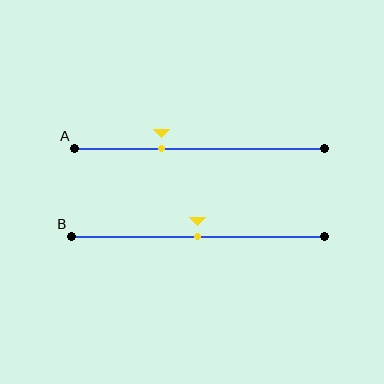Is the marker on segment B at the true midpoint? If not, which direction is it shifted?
Yes, the marker on segment B is at the true midpoint.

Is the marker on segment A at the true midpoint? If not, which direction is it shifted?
No, the marker on segment A is shifted to the left by about 15% of the segment length.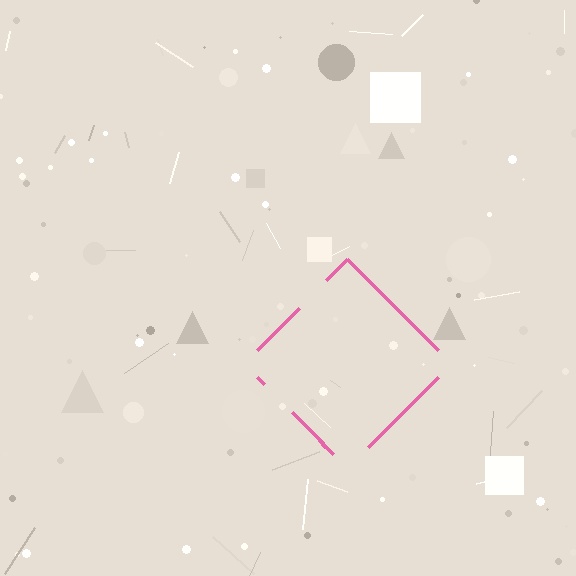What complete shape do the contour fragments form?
The contour fragments form a diamond.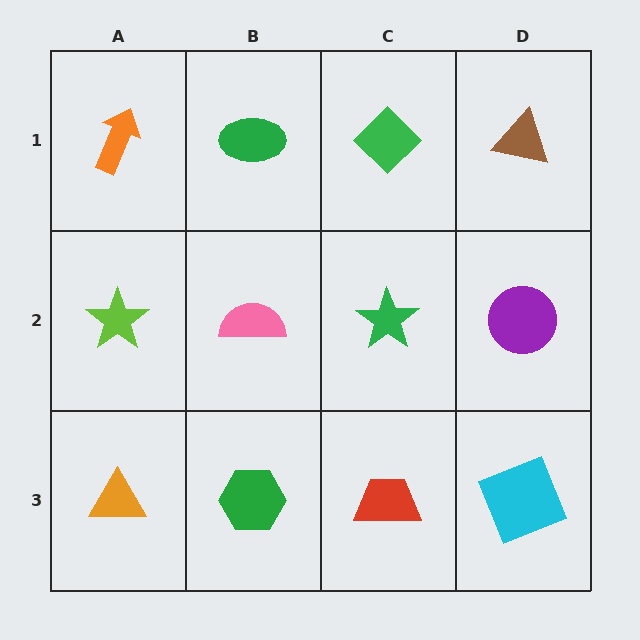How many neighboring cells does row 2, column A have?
3.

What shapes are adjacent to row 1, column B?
A pink semicircle (row 2, column B), an orange arrow (row 1, column A), a green diamond (row 1, column C).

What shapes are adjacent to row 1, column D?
A purple circle (row 2, column D), a green diamond (row 1, column C).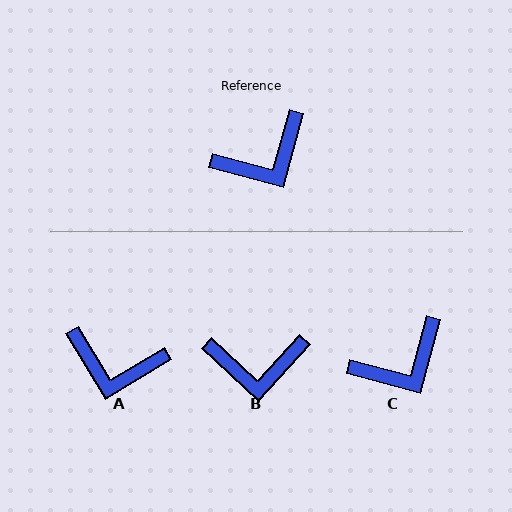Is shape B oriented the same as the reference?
No, it is off by about 28 degrees.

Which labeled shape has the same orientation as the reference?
C.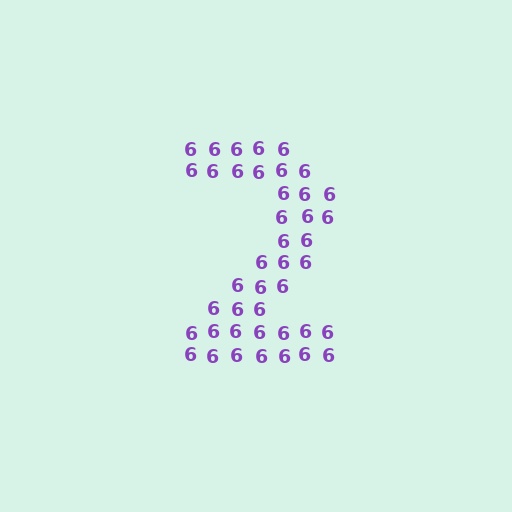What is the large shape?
The large shape is the digit 2.